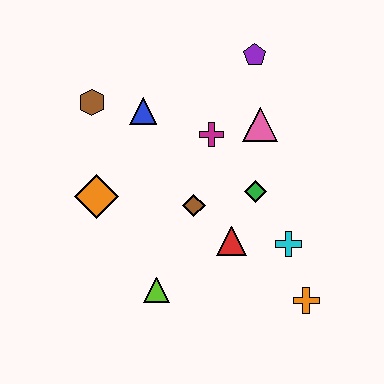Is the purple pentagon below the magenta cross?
No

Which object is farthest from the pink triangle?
The lime triangle is farthest from the pink triangle.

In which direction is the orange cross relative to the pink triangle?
The orange cross is below the pink triangle.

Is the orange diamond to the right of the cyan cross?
No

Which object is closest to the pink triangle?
The magenta cross is closest to the pink triangle.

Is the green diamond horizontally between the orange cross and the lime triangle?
Yes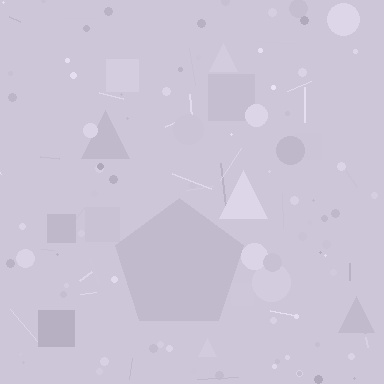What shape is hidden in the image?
A pentagon is hidden in the image.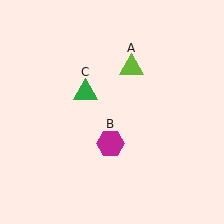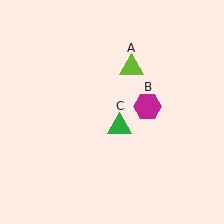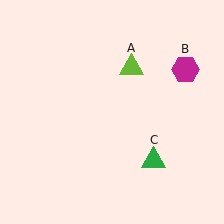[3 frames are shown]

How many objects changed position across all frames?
2 objects changed position: magenta hexagon (object B), green triangle (object C).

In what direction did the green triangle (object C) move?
The green triangle (object C) moved down and to the right.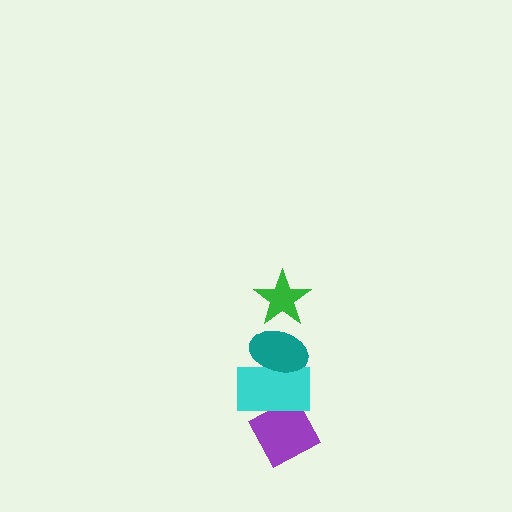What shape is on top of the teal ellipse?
The green star is on top of the teal ellipse.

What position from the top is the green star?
The green star is 1st from the top.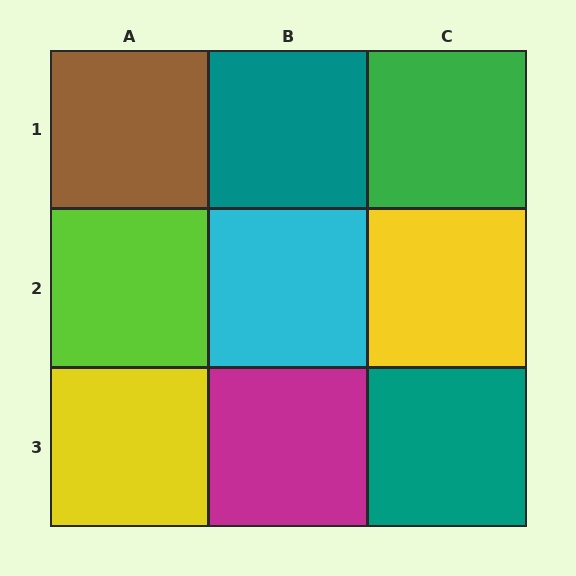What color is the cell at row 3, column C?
Teal.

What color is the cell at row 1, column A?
Brown.